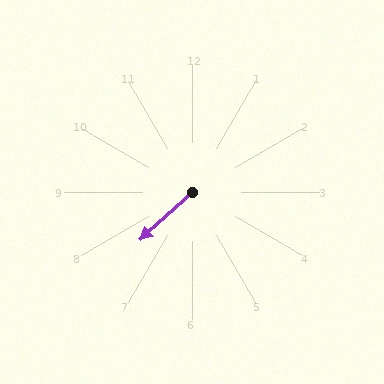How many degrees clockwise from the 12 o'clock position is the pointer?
Approximately 228 degrees.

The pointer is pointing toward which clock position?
Roughly 8 o'clock.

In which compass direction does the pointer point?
Southwest.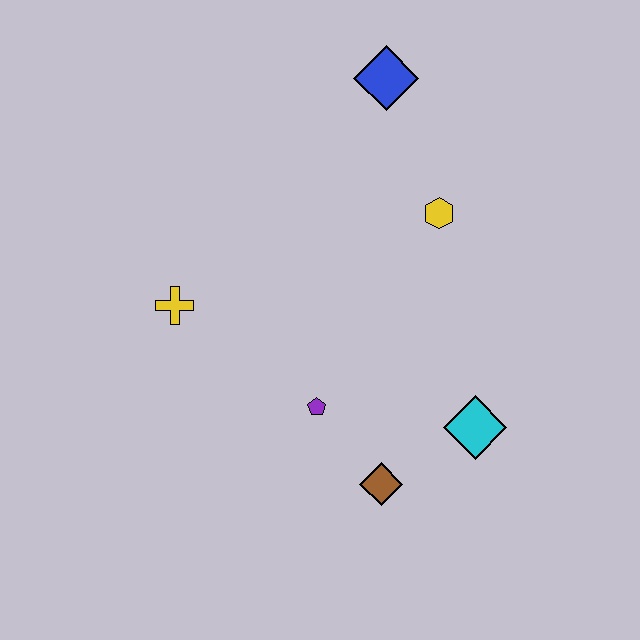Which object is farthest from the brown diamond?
The blue diamond is farthest from the brown diamond.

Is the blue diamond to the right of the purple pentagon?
Yes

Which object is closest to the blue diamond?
The yellow hexagon is closest to the blue diamond.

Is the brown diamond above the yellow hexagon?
No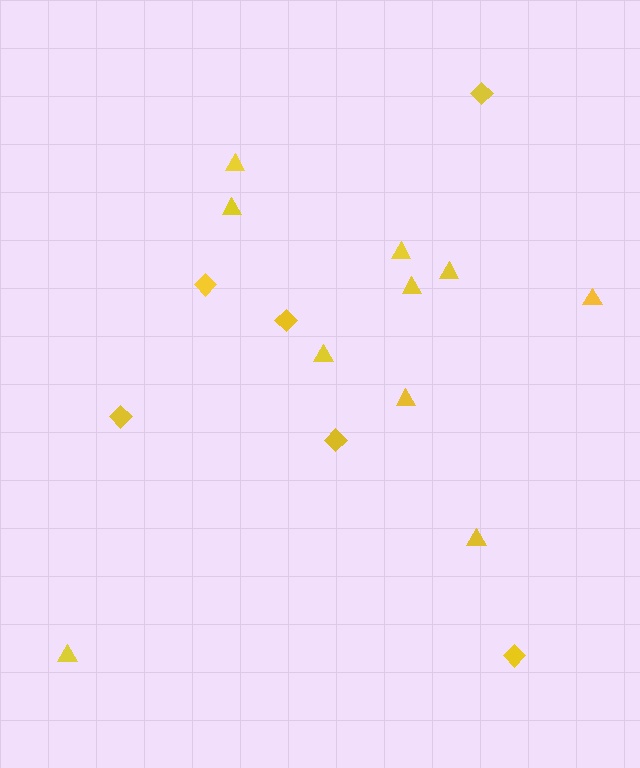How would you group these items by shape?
There are 2 groups: one group of diamonds (6) and one group of triangles (10).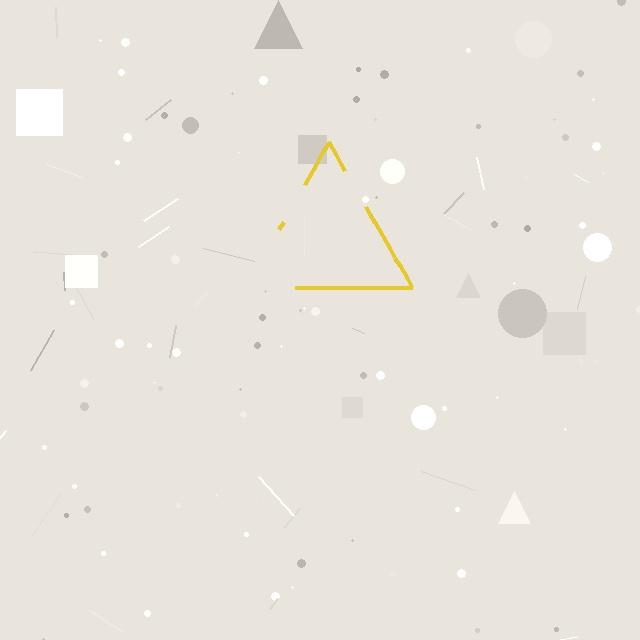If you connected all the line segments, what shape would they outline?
They would outline a triangle.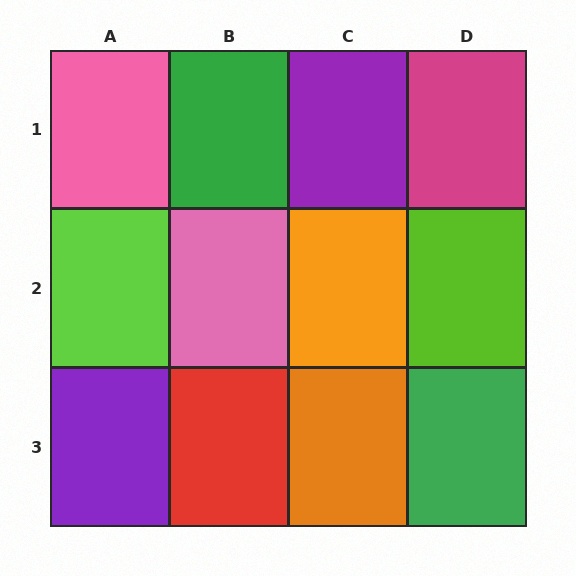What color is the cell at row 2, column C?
Orange.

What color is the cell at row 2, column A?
Lime.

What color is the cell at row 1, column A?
Pink.